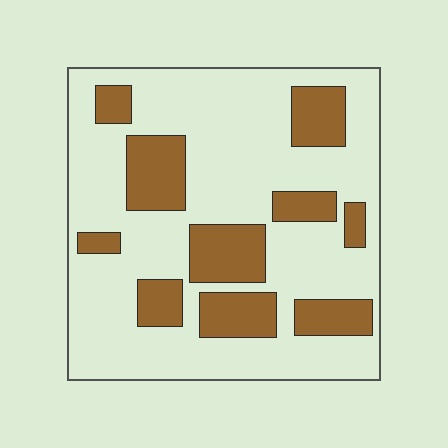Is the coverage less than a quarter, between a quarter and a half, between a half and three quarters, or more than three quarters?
Between a quarter and a half.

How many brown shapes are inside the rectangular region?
10.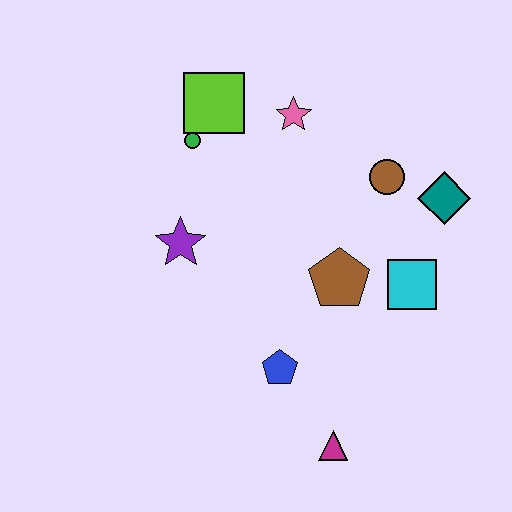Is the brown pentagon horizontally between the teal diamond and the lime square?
Yes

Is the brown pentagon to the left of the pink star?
No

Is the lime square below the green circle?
No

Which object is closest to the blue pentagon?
The magenta triangle is closest to the blue pentagon.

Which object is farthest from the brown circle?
The magenta triangle is farthest from the brown circle.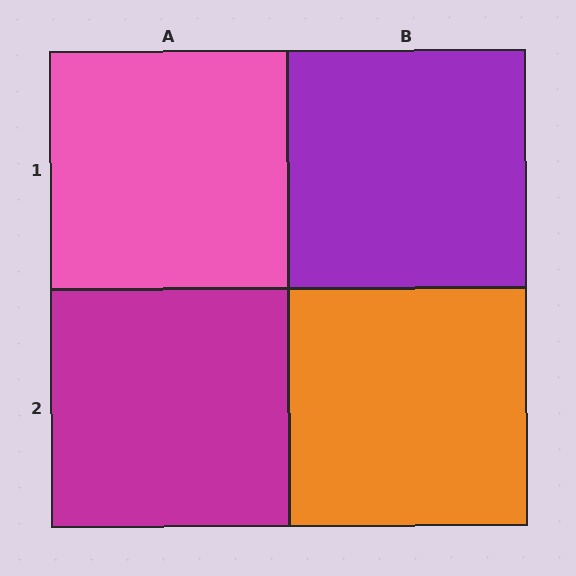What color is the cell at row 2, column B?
Orange.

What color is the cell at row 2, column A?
Magenta.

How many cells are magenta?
1 cell is magenta.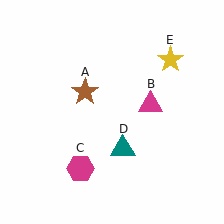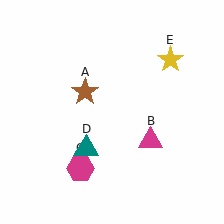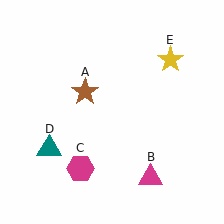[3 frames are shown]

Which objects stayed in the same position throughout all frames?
Brown star (object A) and magenta hexagon (object C) and yellow star (object E) remained stationary.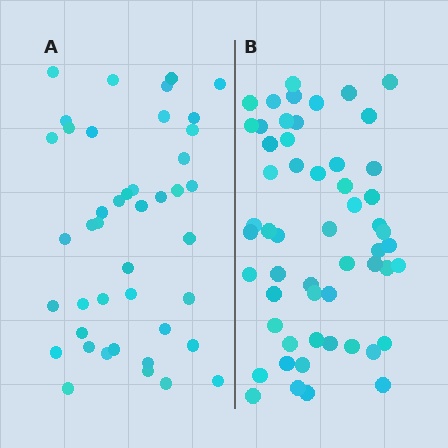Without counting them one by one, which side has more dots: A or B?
Region B (the right region) has more dots.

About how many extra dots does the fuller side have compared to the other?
Region B has roughly 12 or so more dots than region A.